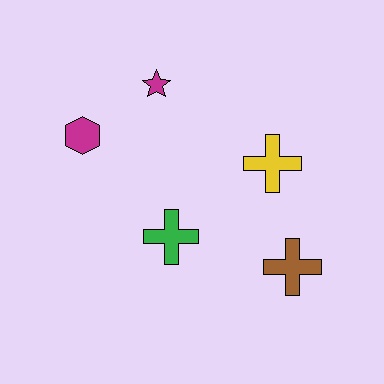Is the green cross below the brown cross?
No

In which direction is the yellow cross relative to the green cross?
The yellow cross is to the right of the green cross.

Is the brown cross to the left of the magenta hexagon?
No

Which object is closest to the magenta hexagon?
The magenta star is closest to the magenta hexagon.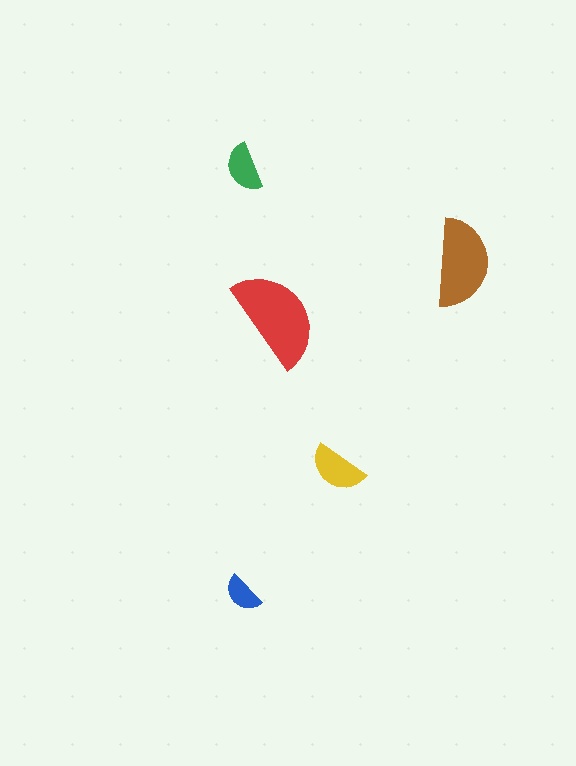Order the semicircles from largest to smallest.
the red one, the brown one, the yellow one, the green one, the blue one.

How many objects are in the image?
There are 5 objects in the image.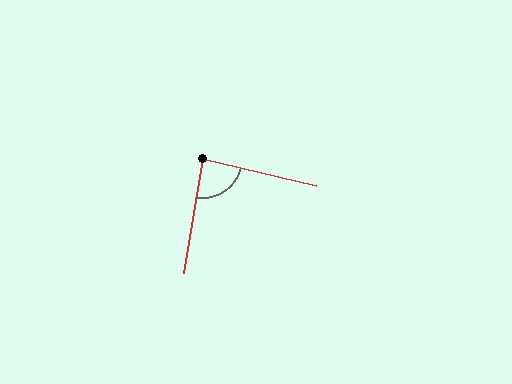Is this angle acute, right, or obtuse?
It is approximately a right angle.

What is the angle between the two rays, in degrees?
Approximately 86 degrees.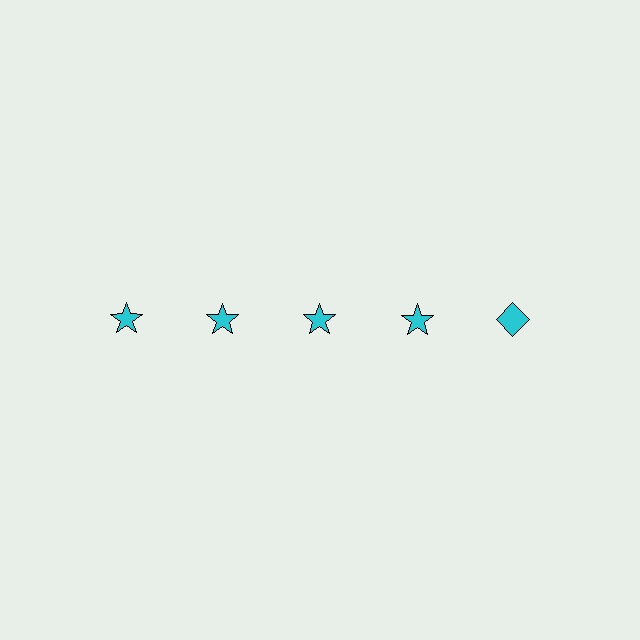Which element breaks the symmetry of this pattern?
The cyan diamond in the top row, rightmost column breaks the symmetry. All other shapes are cyan stars.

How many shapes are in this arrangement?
There are 5 shapes arranged in a grid pattern.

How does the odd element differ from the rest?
It has a different shape: diamond instead of star.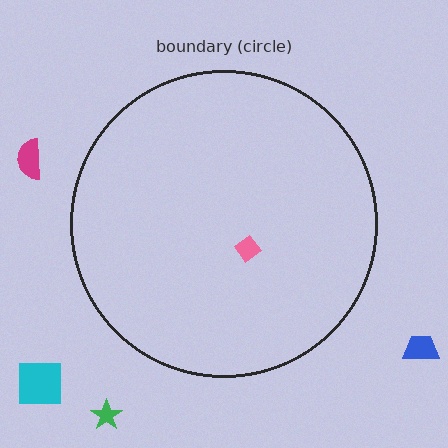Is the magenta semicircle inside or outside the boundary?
Outside.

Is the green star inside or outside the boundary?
Outside.